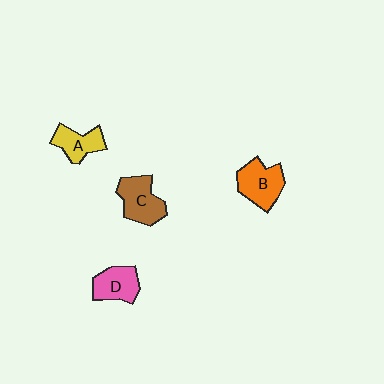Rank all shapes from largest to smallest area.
From largest to smallest: C (brown), B (orange), D (pink), A (yellow).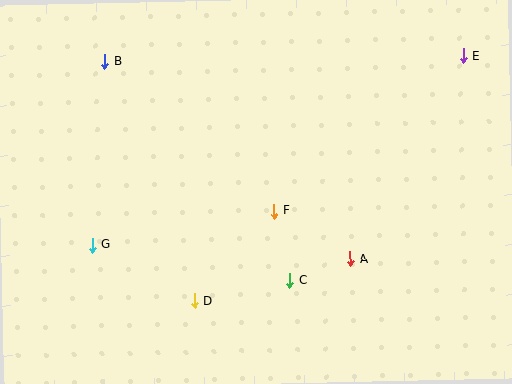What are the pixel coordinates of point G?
Point G is at (92, 245).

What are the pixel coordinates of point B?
Point B is at (105, 62).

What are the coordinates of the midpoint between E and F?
The midpoint between E and F is at (369, 134).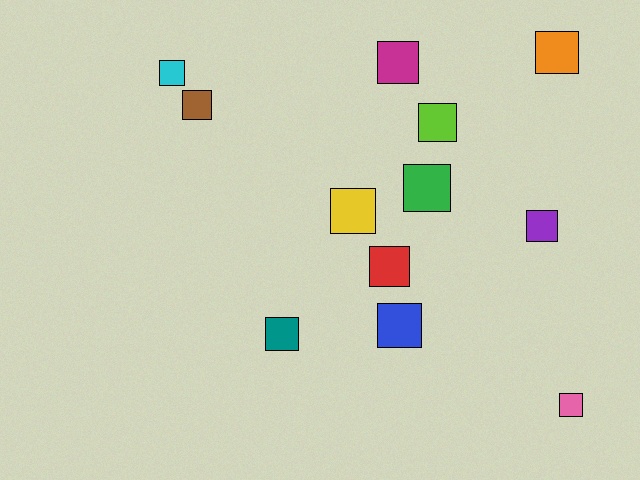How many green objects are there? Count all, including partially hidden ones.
There is 1 green object.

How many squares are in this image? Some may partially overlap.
There are 12 squares.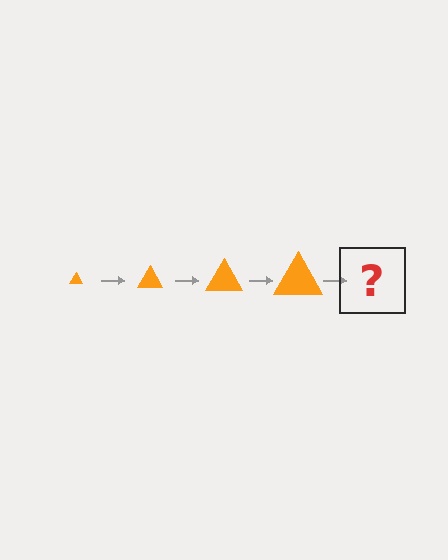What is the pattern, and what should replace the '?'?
The pattern is that the triangle gets progressively larger each step. The '?' should be an orange triangle, larger than the previous one.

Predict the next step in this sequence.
The next step is an orange triangle, larger than the previous one.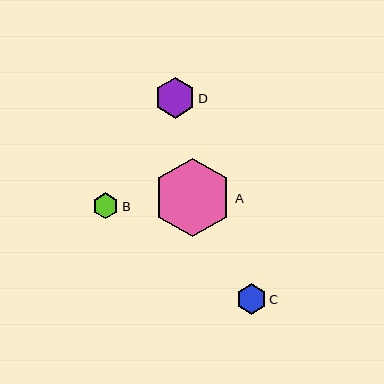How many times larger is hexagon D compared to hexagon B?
Hexagon D is approximately 1.6 times the size of hexagon B.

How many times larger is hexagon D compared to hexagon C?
Hexagon D is approximately 1.4 times the size of hexagon C.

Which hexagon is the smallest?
Hexagon B is the smallest with a size of approximately 26 pixels.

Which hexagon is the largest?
Hexagon A is the largest with a size of approximately 79 pixels.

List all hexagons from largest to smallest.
From largest to smallest: A, D, C, B.